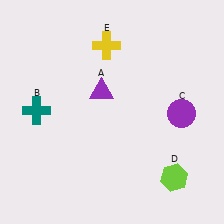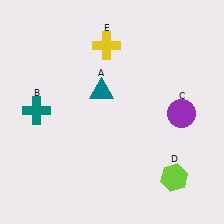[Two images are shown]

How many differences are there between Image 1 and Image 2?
There is 1 difference between the two images.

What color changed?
The triangle (A) changed from purple in Image 1 to teal in Image 2.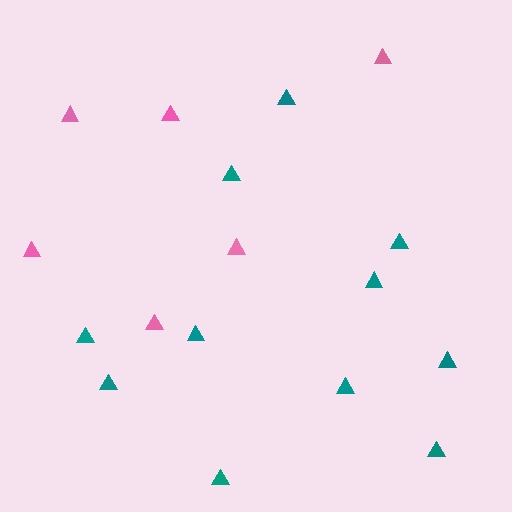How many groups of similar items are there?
There are 2 groups: one group of pink triangles (6) and one group of teal triangles (11).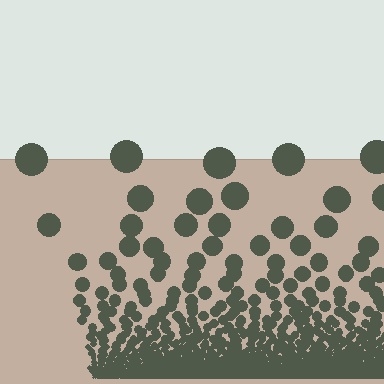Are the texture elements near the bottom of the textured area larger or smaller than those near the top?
Smaller. The gradient is inverted — elements near the bottom are smaller and denser.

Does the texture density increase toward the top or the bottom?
Density increases toward the bottom.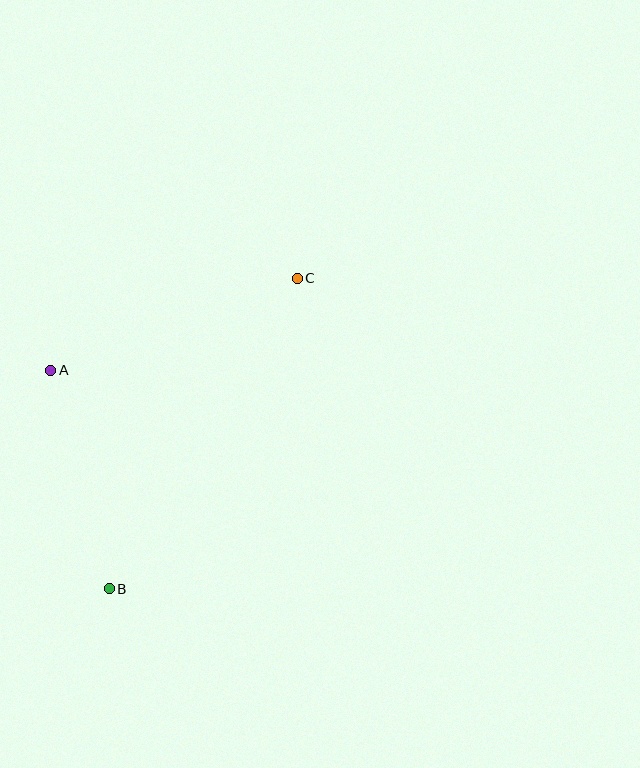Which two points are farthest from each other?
Points B and C are farthest from each other.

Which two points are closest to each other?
Points A and B are closest to each other.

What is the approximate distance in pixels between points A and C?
The distance between A and C is approximately 263 pixels.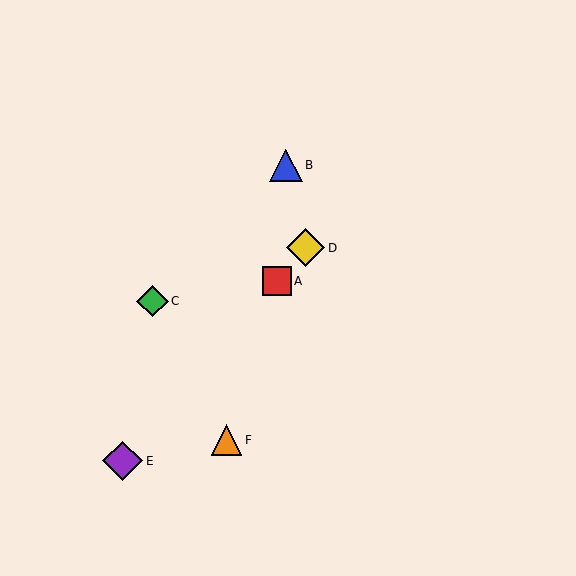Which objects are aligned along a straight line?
Objects A, D, E are aligned along a straight line.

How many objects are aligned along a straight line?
3 objects (A, D, E) are aligned along a straight line.